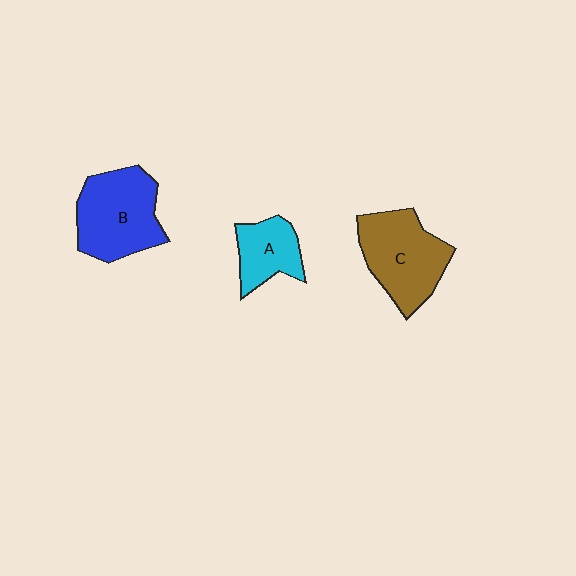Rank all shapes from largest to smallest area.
From largest to smallest: B (blue), C (brown), A (cyan).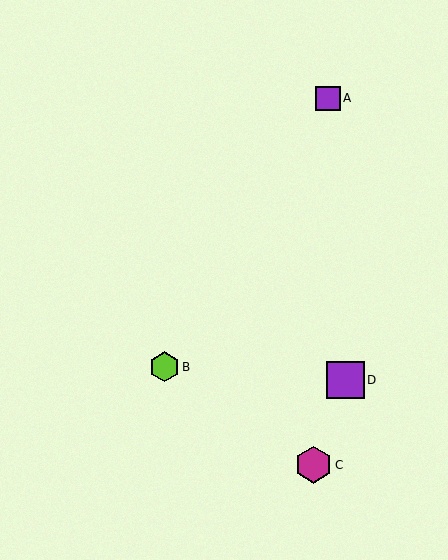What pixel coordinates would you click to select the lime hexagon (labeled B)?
Click at (164, 367) to select the lime hexagon B.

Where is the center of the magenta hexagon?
The center of the magenta hexagon is at (314, 465).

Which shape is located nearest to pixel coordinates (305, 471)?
The magenta hexagon (labeled C) at (314, 465) is nearest to that location.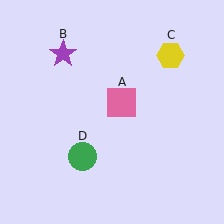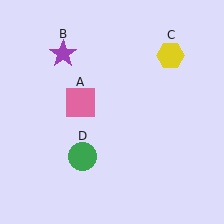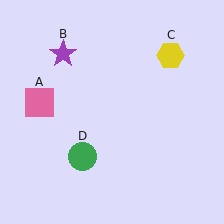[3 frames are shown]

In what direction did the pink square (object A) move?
The pink square (object A) moved left.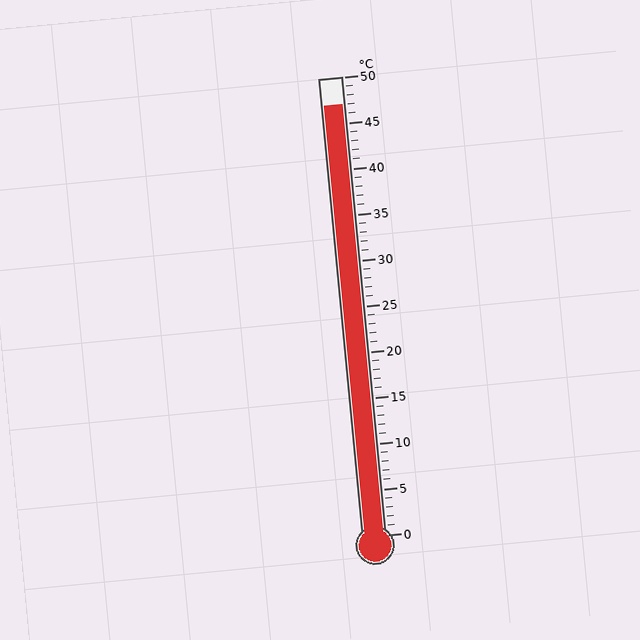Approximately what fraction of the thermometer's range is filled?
The thermometer is filled to approximately 95% of its range.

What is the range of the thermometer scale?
The thermometer scale ranges from 0°C to 50°C.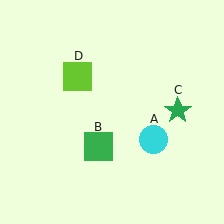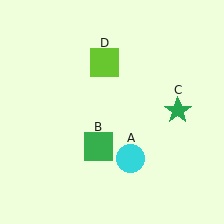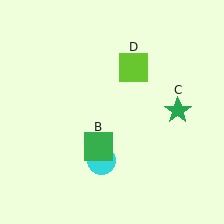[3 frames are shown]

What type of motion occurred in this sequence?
The cyan circle (object A), lime square (object D) rotated clockwise around the center of the scene.